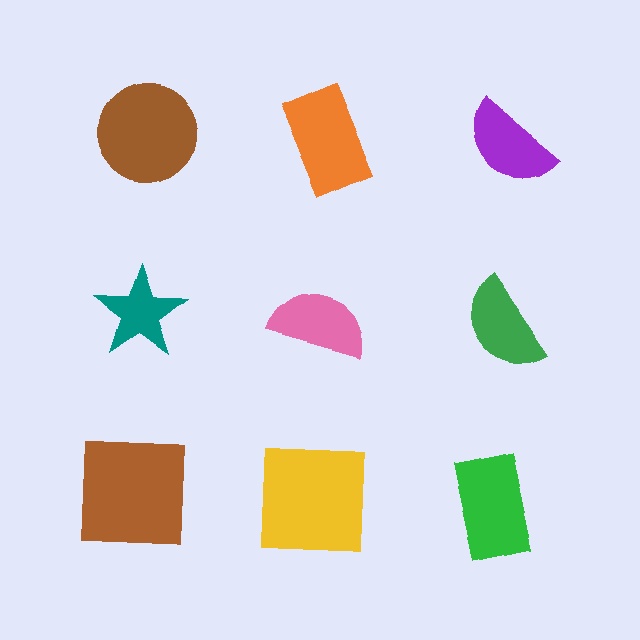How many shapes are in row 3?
3 shapes.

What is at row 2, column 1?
A teal star.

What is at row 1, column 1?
A brown circle.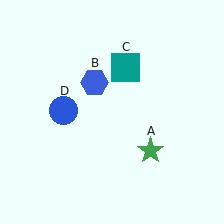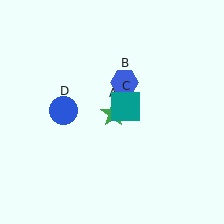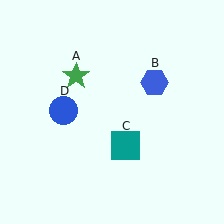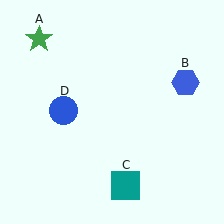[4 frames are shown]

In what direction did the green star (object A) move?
The green star (object A) moved up and to the left.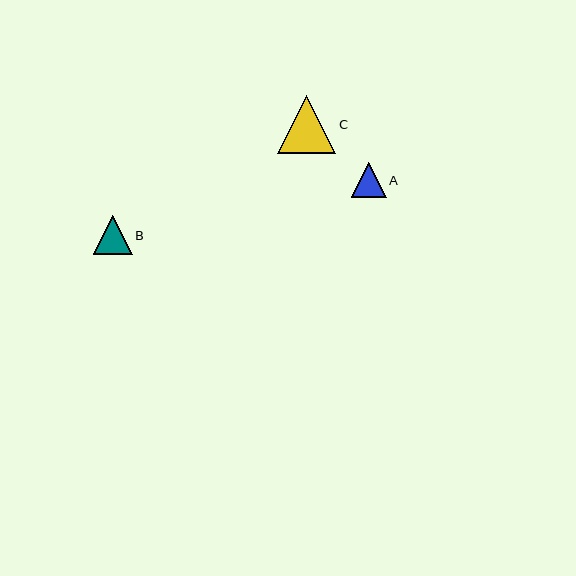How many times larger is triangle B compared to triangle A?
Triangle B is approximately 1.1 times the size of triangle A.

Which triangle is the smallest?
Triangle A is the smallest with a size of approximately 35 pixels.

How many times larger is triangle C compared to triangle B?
Triangle C is approximately 1.5 times the size of triangle B.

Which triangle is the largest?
Triangle C is the largest with a size of approximately 58 pixels.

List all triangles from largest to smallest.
From largest to smallest: C, B, A.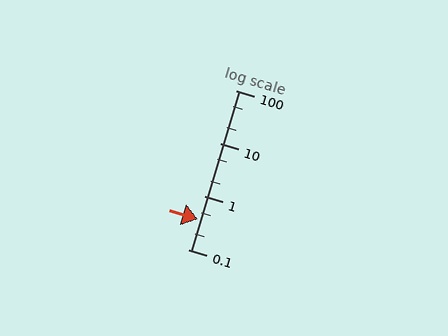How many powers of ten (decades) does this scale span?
The scale spans 3 decades, from 0.1 to 100.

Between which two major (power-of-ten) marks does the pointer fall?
The pointer is between 0.1 and 1.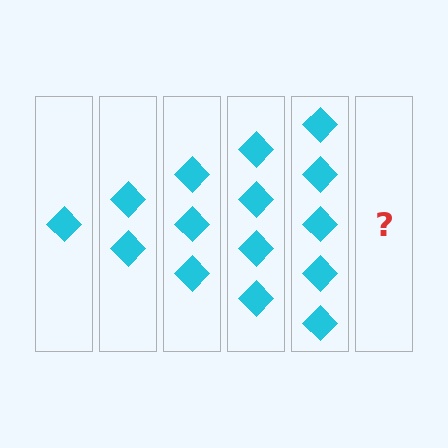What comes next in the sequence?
The next element should be 6 diamonds.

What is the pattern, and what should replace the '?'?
The pattern is that each step adds one more diamond. The '?' should be 6 diamonds.